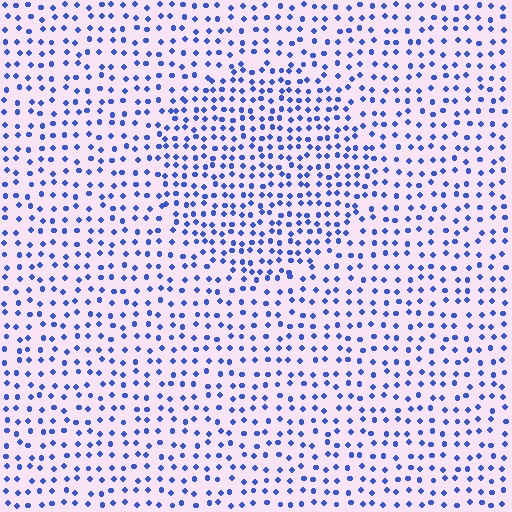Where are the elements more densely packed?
The elements are more densely packed inside the circle boundary.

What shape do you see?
I see a circle.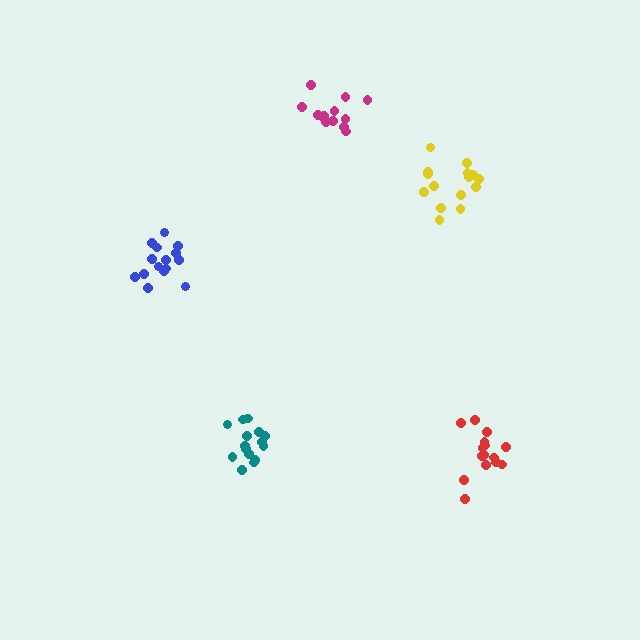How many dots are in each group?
Group 1: 15 dots, Group 2: 16 dots, Group 3: 16 dots, Group 4: 13 dots, Group 5: 15 dots (75 total).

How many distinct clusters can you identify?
There are 5 distinct clusters.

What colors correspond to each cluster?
The clusters are colored: yellow, teal, blue, magenta, red.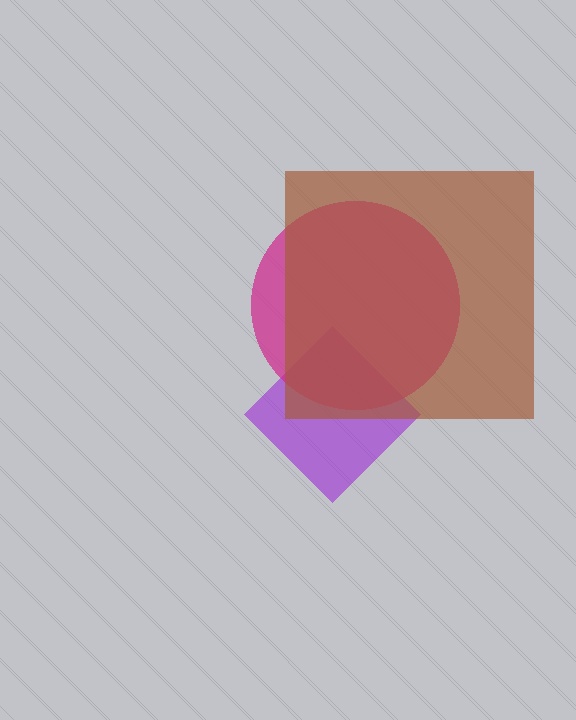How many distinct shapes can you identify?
There are 3 distinct shapes: a purple diamond, a magenta circle, a brown square.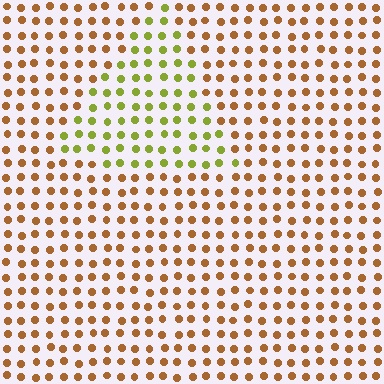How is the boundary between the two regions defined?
The boundary is defined purely by a slight shift in hue (about 50 degrees). Spacing, size, and orientation are identical on both sides.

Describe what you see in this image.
The image is filled with small brown elements in a uniform arrangement. A triangle-shaped region is visible where the elements are tinted to a slightly different hue, forming a subtle color boundary.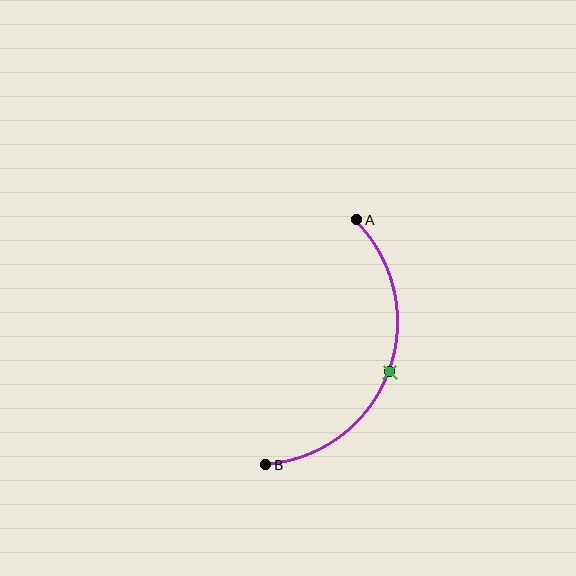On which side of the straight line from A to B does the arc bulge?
The arc bulges to the right of the straight line connecting A and B.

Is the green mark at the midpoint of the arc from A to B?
Yes. The green mark lies on the arc at equal arc-length from both A and B — it is the arc midpoint.